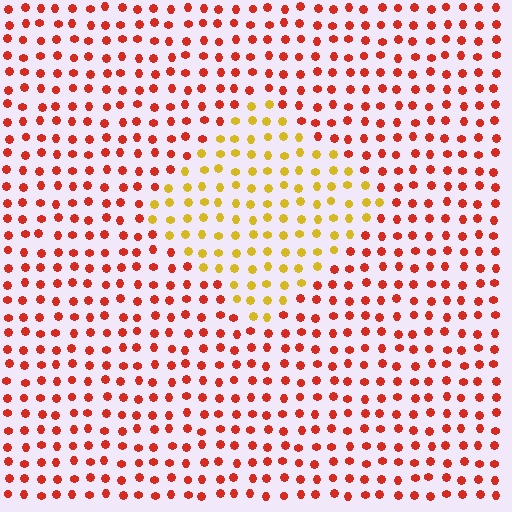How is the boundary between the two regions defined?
The boundary is defined purely by a slight shift in hue (about 48 degrees). Spacing, size, and orientation are identical on both sides.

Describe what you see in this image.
The image is filled with small red elements in a uniform arrangement. A diamond-shaped region is visible where the elements are tinted to a slightly different hue, forming a subtle color boundary.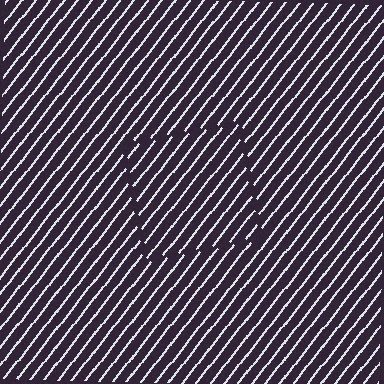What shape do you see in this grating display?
An illusory square. The interior of the shape contains the same grating, shifted by half a period — the contour is defined by the phase discontinuity where line-ends from the inner and outer gratings abut.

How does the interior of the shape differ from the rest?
The interior of the shape contains the same grating, shifted by half a period — the contour is defined by the phase discontinuity where line-ends from the inner and outer gratings abut.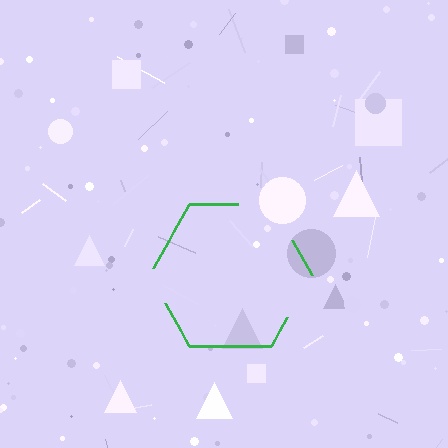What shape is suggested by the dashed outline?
The dashed outline suggests a hexagon.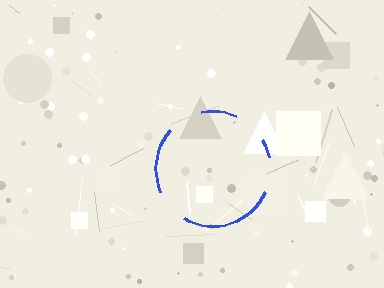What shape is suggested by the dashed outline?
The dashed outline suggests a circle.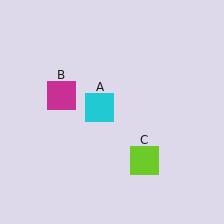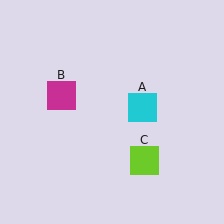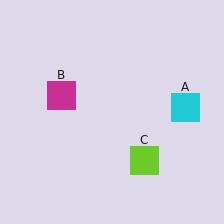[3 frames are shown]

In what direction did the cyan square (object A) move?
The cyan square (object A) moved right.